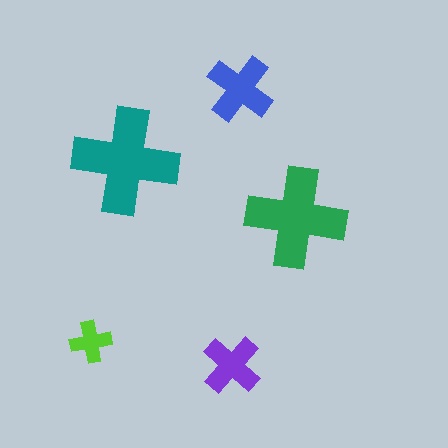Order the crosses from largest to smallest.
the teal one, the green one, the blue one, the purple one, the lime one.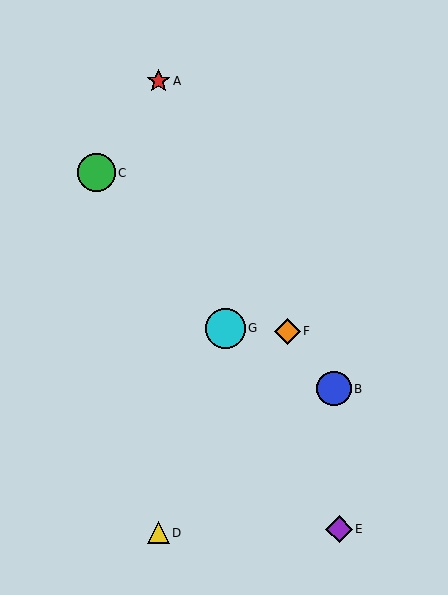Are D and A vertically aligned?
Yes, both are at x≈159.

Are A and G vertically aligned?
No, A is at x≈159 and G is at x≈225.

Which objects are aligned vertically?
Objects A, D are aligned vertically.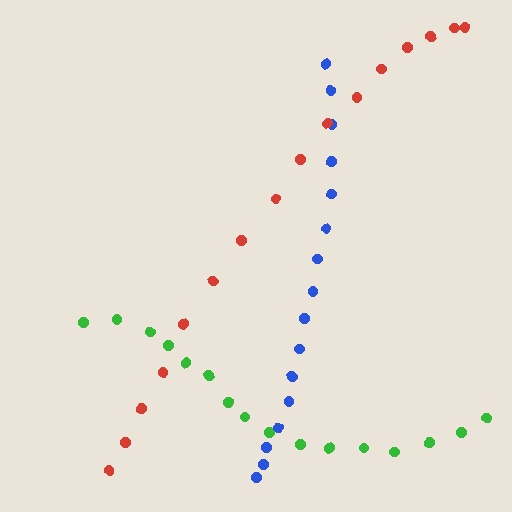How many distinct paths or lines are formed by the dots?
There are 3 distinct paths.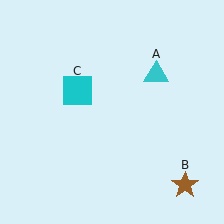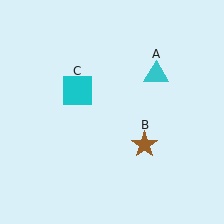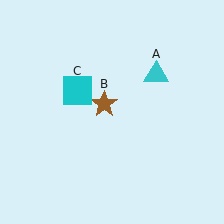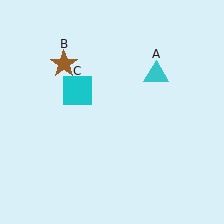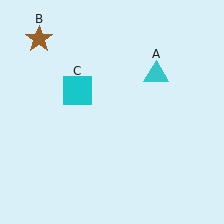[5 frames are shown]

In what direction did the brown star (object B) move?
The brown star (object B) moved up and to the left.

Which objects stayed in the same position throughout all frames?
Cyan triangle (object A) and cyan square (object C) remained stationary.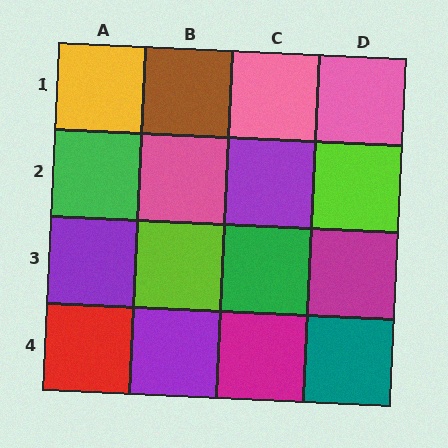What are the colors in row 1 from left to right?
Yellow, brown, pink, pink.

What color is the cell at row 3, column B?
Lime.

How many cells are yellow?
1 cell is yellow.